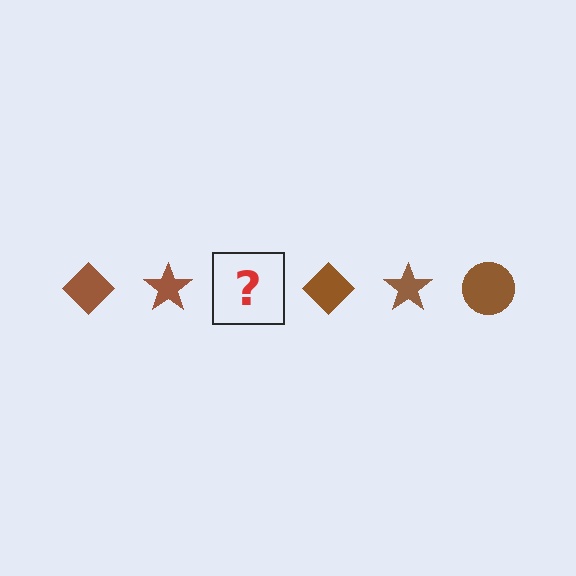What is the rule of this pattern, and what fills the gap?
The rule is that the pattern cycles through diamond, star, circle shapes in brown. The gap should be filled with a brown circle.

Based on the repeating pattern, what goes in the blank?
The blank should be a brown circle.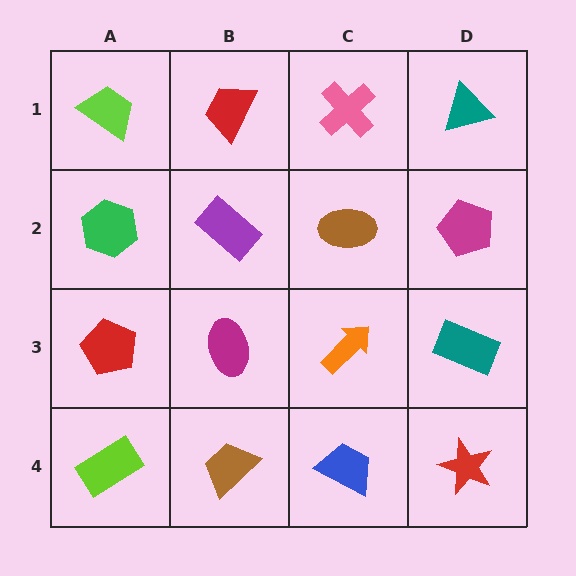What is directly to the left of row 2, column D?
A brown ellipse.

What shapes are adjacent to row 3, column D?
A magenta pentagon (row 2, column D), a red star (row 4, column D), an orange arrow (row 3, column C).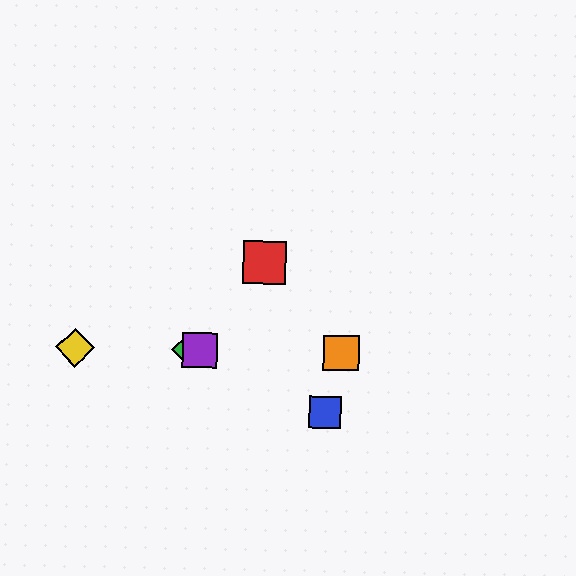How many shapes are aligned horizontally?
4 shapes (the green diamond, the yellow diamond, the purple square, the orange square) are aligned horizontally.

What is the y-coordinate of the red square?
The red square is at y≈263.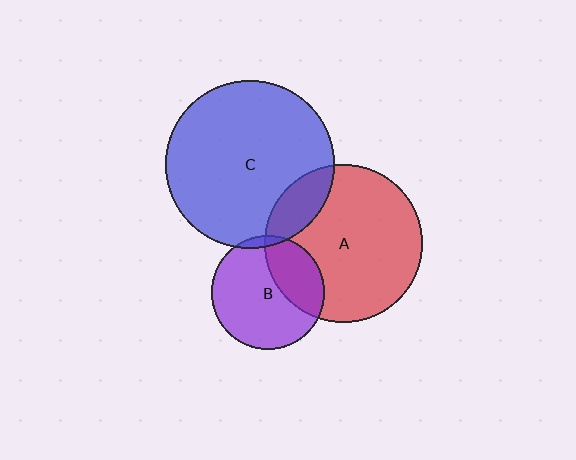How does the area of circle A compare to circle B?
Approximately 1.9 times.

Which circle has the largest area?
Circle C (blue).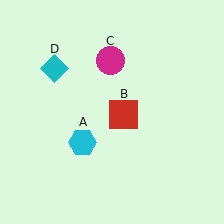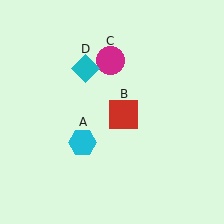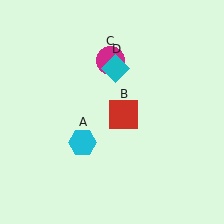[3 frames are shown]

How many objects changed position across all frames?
1 object changed position: cyan diamond (object D).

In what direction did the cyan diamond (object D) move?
The cyan diamond (object D) moved right.